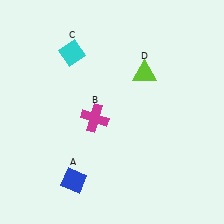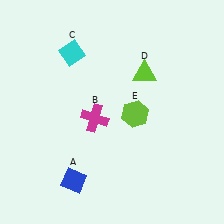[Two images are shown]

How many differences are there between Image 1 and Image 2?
There is 1 difference between the two images.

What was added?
A lime hexagon (E) was added in Image 2.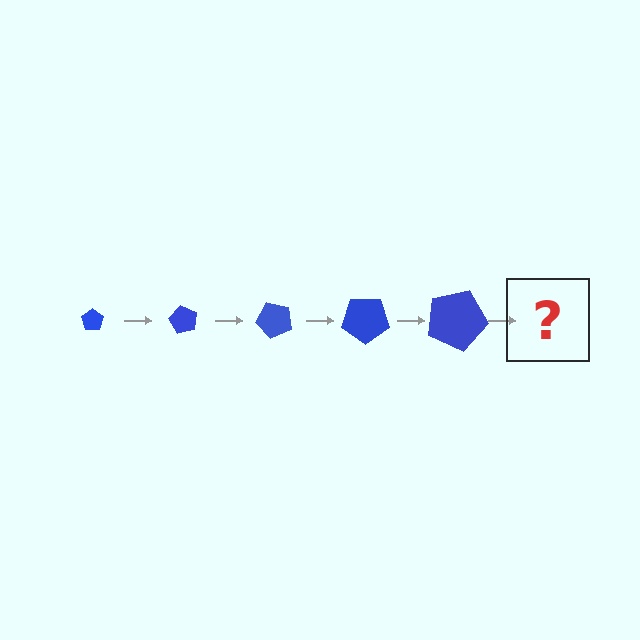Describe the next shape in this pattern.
It should be a pentagon, larger than the previous one and rotated 300 degrees from the start.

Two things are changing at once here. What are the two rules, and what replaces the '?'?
The two rules are that the pentagon grows larger each step and it rotates 60 degrees each step. The '?' should be a pentagon, larger than the previous one and rotated 300 degrees from the start.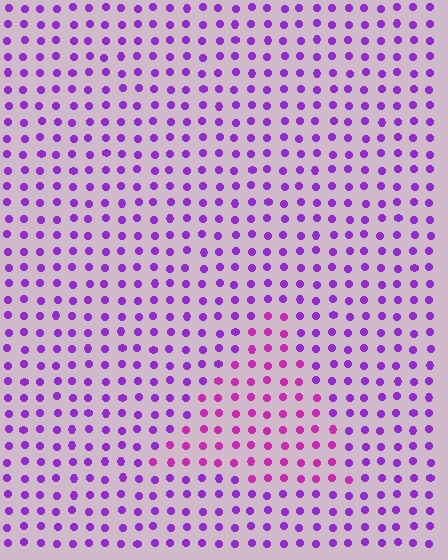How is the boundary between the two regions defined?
The boundary is defined purely by a slight shift in hue (about 31 degrees). Spacing, size, and orientation are identical on both sides.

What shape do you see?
I see a triangle.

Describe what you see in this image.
The image is filled with small purple elements in a uniform arrangement. A triangle-shaped region is visible where the elements are tinted to a slightly different hue, forming a subtle color boundary.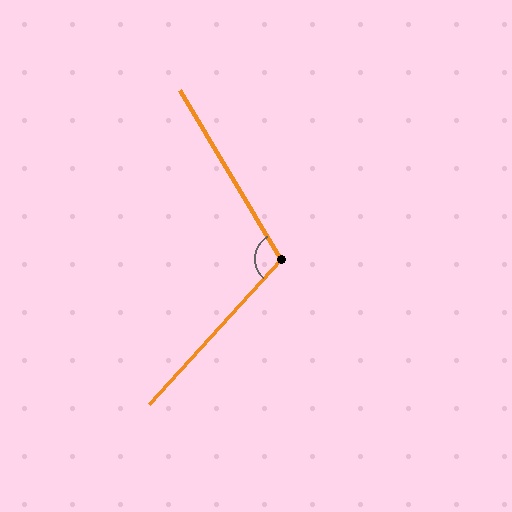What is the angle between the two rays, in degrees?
Approximately 107 degrees.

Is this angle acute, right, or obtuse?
It is obtuse.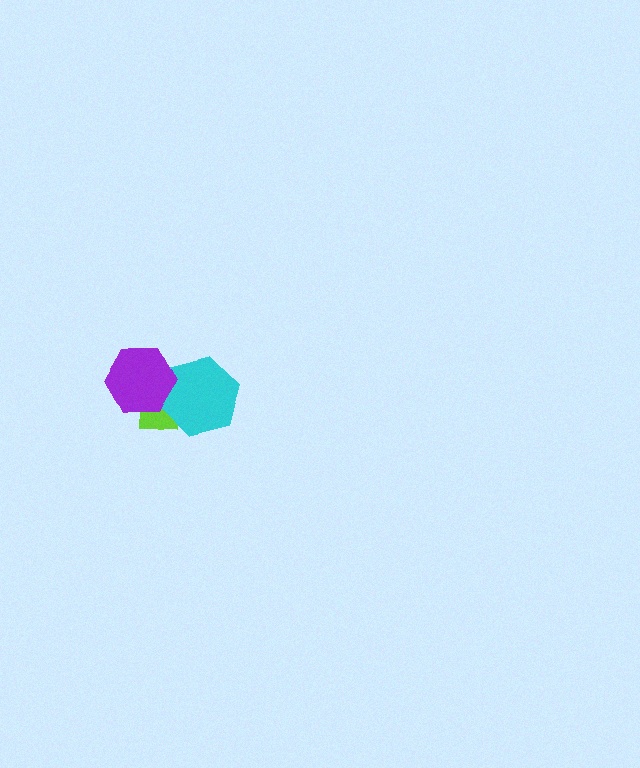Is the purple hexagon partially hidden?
No, no other shape covers it.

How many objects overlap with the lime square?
2 objects overlap with the lime square.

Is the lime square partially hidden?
Yes, it is partially covered by another shape.